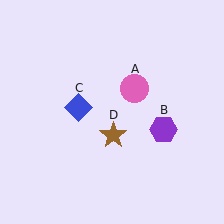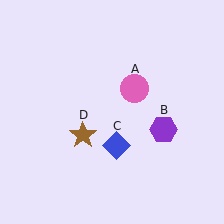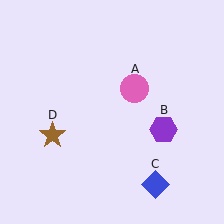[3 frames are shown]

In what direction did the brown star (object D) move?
The brown star (object D) moved left.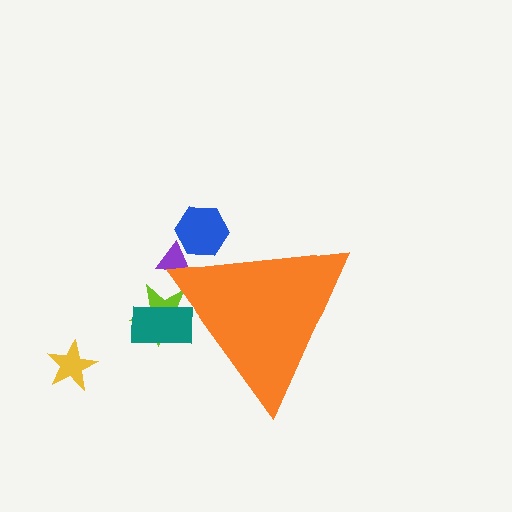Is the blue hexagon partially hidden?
Yes, the blue hexagon is partially hidden behind the orange triangle.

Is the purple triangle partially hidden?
Yes, the purple triangle is partially hidden behind the orange triangle.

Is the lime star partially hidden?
Yes, the lime star is partially hidden behind the orange triangle.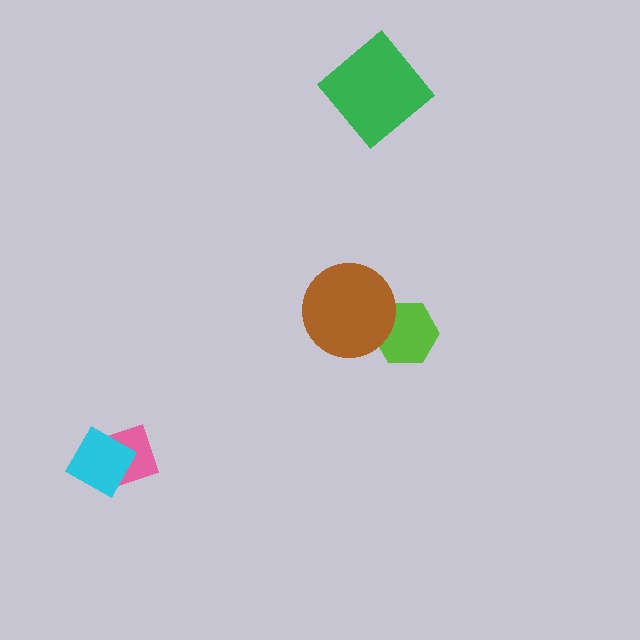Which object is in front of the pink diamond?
The cyan square is in front of the pink diamond.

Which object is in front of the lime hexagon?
The brown circle is in front of the lime hexagon.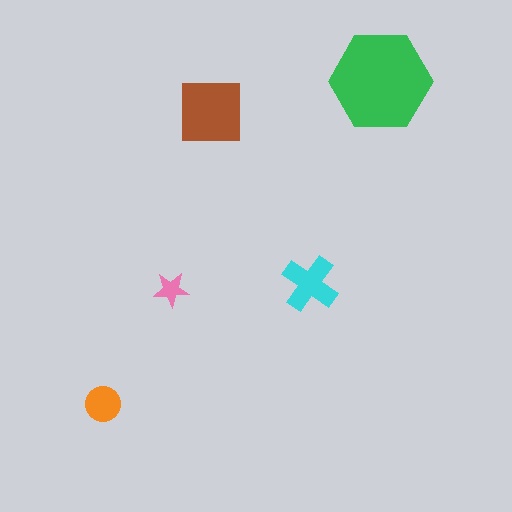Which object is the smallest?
The pink star.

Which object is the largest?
The green hexagon.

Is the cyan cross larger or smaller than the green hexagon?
Smaller.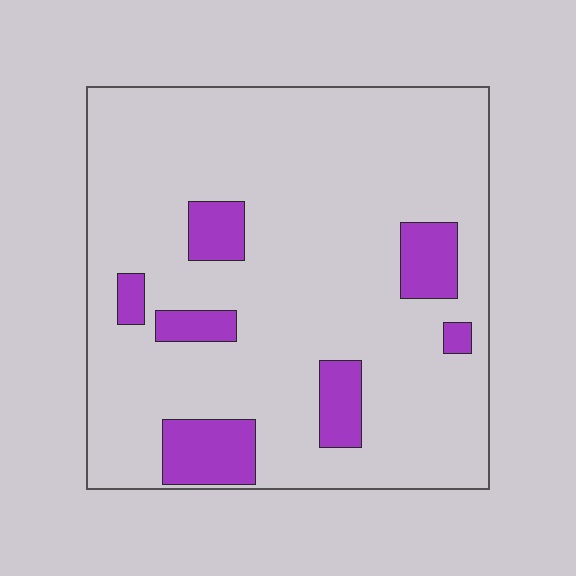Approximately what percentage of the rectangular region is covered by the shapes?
Approximately 15%.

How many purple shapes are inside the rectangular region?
7.